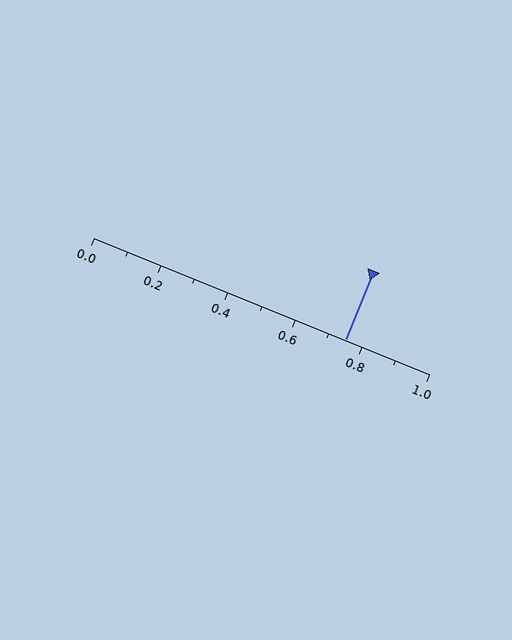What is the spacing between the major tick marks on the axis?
The major ticks are spaced 0.2 apart.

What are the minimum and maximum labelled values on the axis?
The axis runs from 0.0 to 1.0.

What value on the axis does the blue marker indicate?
The marker indicates approximately 0.75.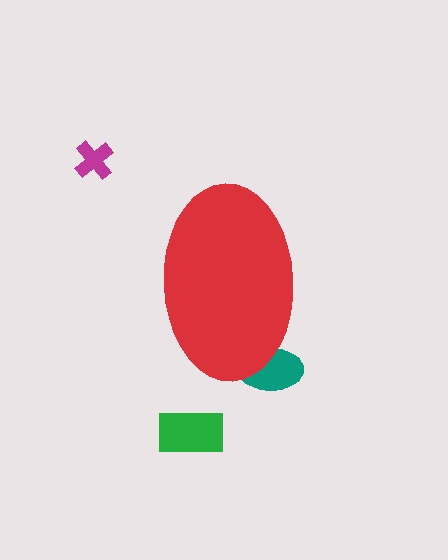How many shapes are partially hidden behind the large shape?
1 shape is partially hidden.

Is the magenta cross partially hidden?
No, the magenta cross is fully visible.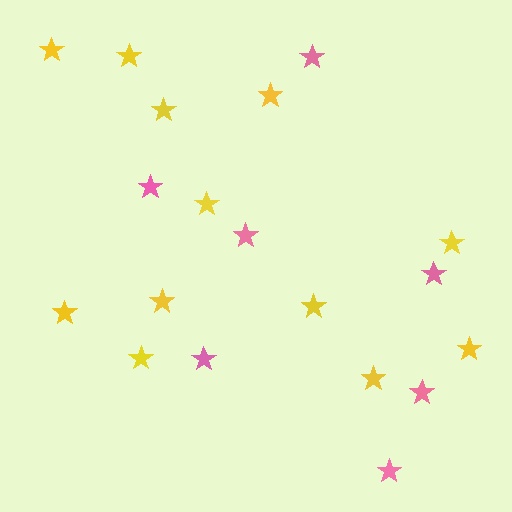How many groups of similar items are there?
There are 2 groups: one group of pink stars (7) and one group of yellow stars (12).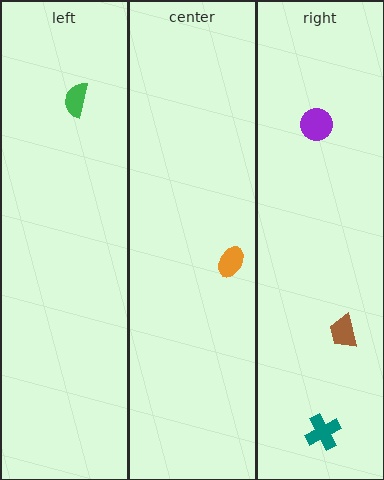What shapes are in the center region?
The orange ellipse.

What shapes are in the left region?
The green semicircle.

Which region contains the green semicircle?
The left region.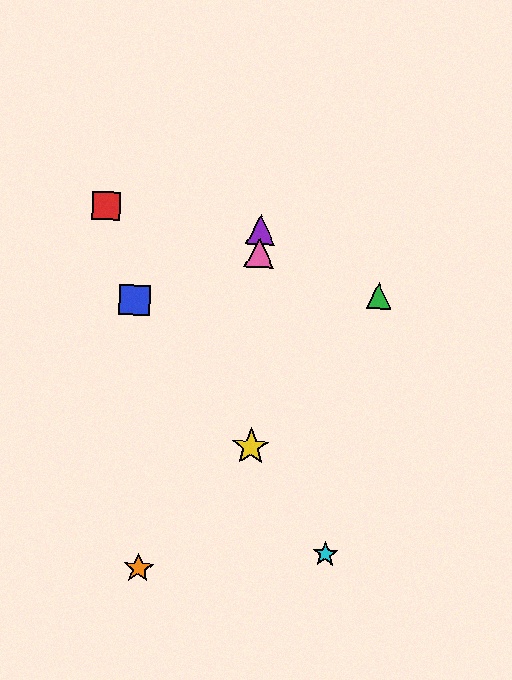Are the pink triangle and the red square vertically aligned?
No, the pink triangle is at x≈259 and the red square is at x≈106.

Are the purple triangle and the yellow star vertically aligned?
Yes, both are at x≈261.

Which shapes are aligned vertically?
The yellow star, the purple triangle, the pink triangle are aligned vertically.